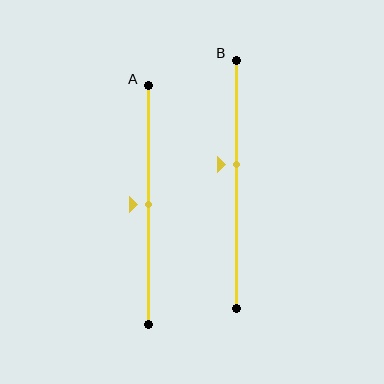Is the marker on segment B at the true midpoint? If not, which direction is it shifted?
No, the marker on segment B is shifted upward by about 8% of the segment length.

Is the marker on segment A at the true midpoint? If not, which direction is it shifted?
Yes, the marker on segment A is at the true midpoint.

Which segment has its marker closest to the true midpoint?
Segment A has its marker closest to the true midpoint.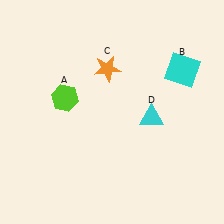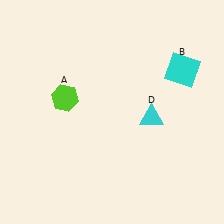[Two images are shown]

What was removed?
The orange star (C) was removed in Image 2.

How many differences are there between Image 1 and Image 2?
There is 1 difference between the two images.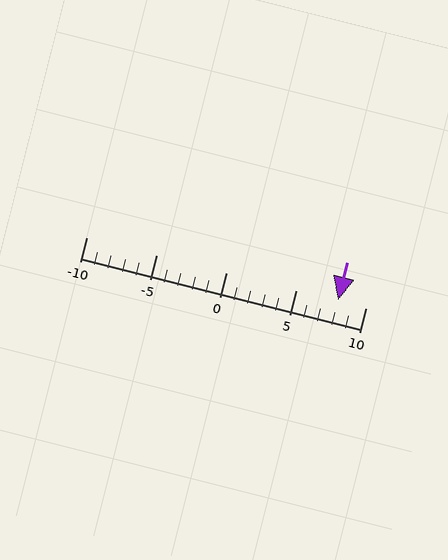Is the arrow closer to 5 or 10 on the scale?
The arrow is closer to 10.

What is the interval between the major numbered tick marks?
The major tick marks are spaced 5 units apart.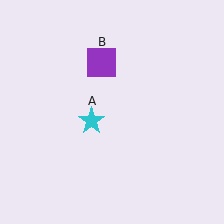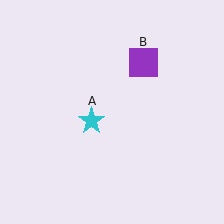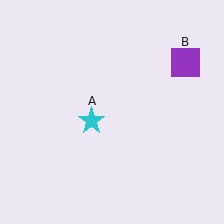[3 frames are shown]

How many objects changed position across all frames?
1 object changed position: purple square (object B).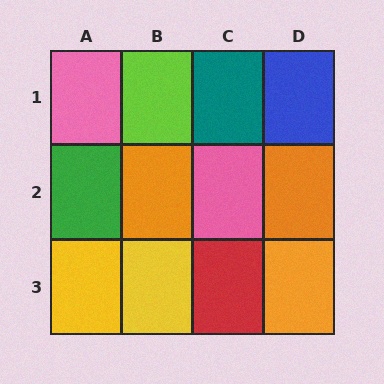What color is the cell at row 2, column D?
Orange.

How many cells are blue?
1 cell is blue.